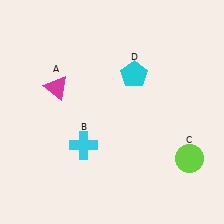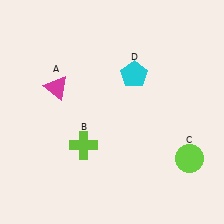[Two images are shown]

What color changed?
The cross (B) changed from cyan in Image 1 to lime in Image 2.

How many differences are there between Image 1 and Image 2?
There is 1 difference between the two images.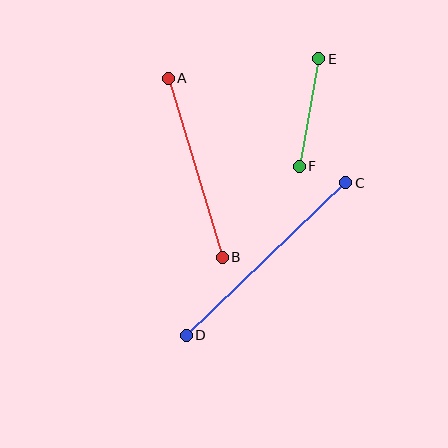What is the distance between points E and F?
The distance is approximately 109 pixels.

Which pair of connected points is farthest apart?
Points C and D are farthest apart.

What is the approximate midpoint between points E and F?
The midpoint is at approximately (309, 112) pixels.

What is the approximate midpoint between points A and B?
The midpoint is at approximately (195, 168) pixels.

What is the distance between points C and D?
The distance is approximately 221 pixels.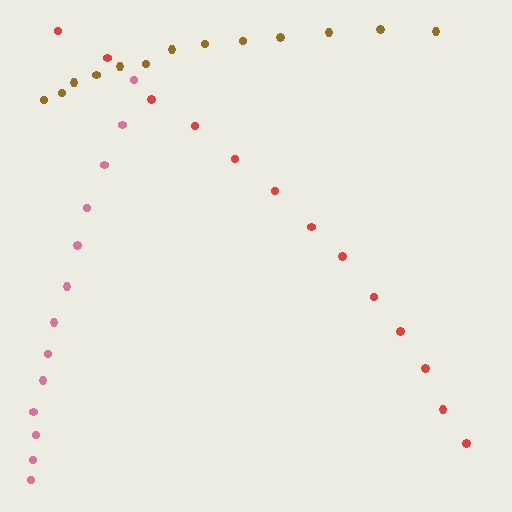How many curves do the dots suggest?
There are 3 distinct paths.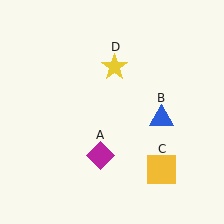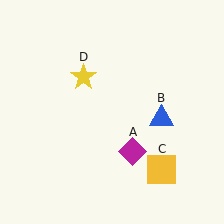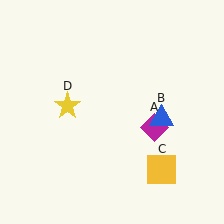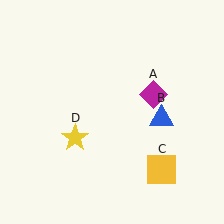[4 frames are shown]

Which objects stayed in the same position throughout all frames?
Blue triangle (object B) and yellow square (object C) remained stationary.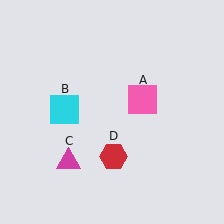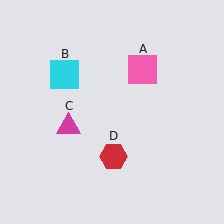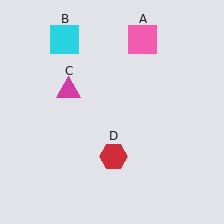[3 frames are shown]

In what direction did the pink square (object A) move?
The pink square (object A) moved up.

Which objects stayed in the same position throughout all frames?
Red hexagon (object D) remained stationary.